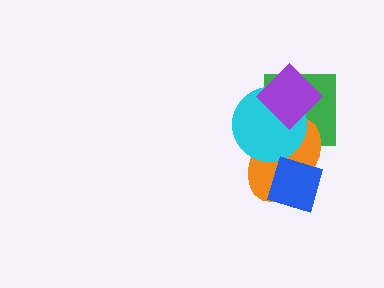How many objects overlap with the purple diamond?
3 objects overlap with the purple diamond.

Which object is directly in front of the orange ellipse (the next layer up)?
The cyan circle is directly in front of the orange ellipse.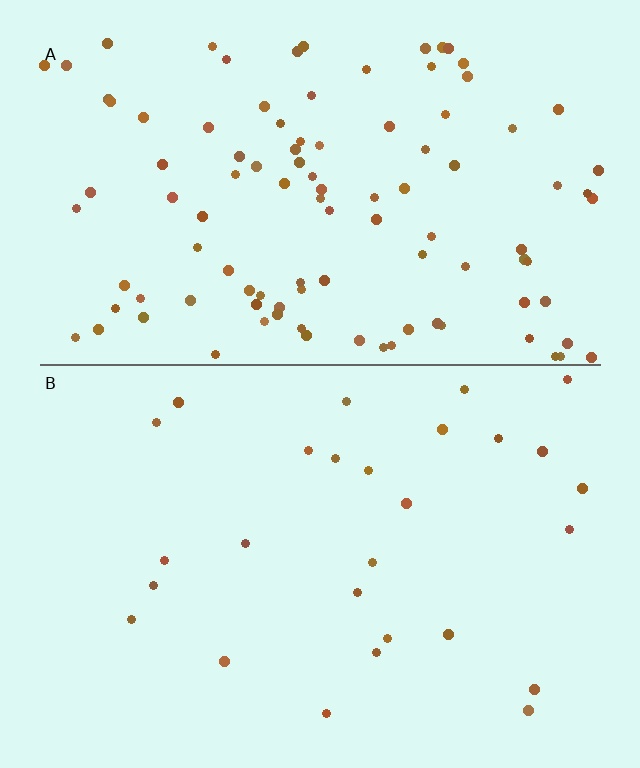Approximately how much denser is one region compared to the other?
Approximately 3.8× — region A over region B.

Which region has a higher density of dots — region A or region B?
A (the top).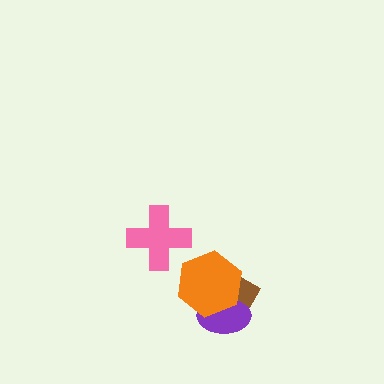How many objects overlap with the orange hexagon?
2 objects overlap with the orange hexagon.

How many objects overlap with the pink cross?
0 objects overlap with the pink cross.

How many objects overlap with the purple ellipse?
2 objects overlap with the purple ellipse.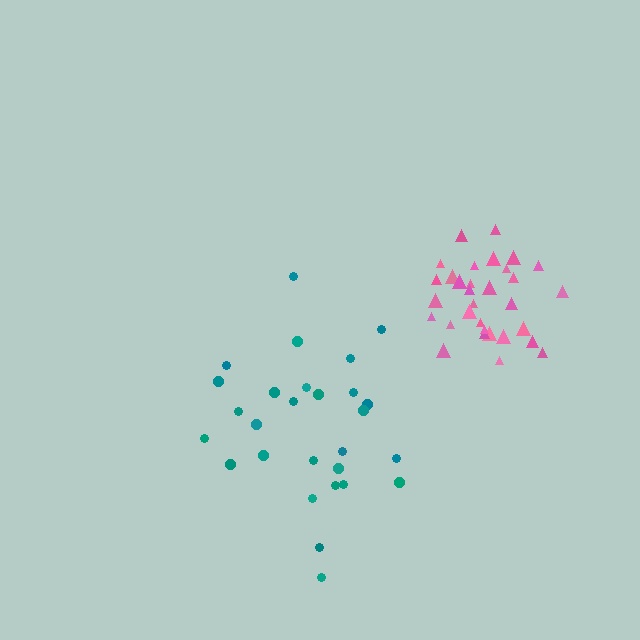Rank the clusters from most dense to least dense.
pink, teal.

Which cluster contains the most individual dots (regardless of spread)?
Pink (32).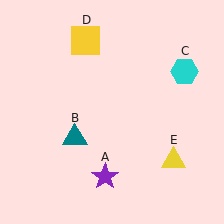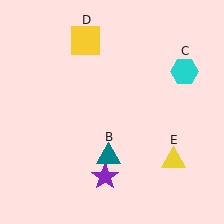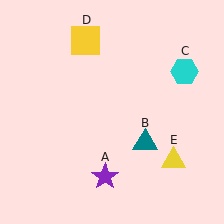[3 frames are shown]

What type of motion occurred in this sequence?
The teal triangle (object B) rotated counterclockwise around the center of the scene.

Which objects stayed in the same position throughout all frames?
Purple star (object A) and cyan hexagon (object C) and yellow square (object D) and yellow triangle (object E) remained stationary.